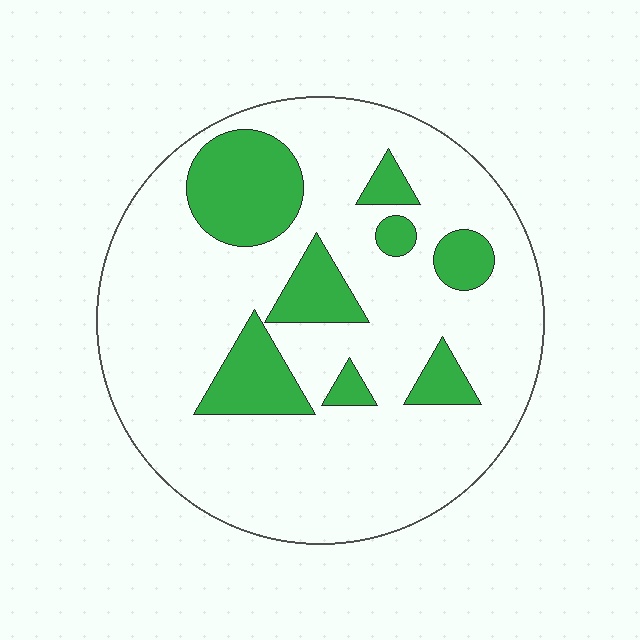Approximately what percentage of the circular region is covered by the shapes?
Approximately 20%.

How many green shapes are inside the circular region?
8.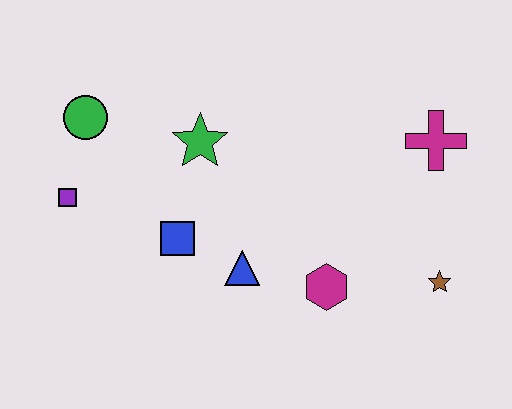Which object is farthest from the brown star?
The green circle is farthest from the brown star.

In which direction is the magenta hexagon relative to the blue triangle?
The magenta hexagon is to the right of the blue triangle.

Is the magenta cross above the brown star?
Yes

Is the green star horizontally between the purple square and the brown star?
Yes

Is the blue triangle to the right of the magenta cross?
No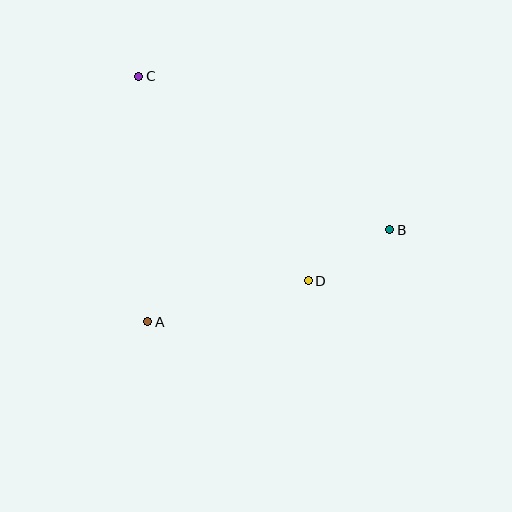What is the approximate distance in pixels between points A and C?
The distance between A and C is approximately 246 pixels.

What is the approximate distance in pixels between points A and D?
The distance between A and D is approximately 165 pixels.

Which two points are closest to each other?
Points B and D are closest to each other.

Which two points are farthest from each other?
Points B and C are farthest from each other.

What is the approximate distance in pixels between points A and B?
The distance between A and B is approximately 259 pixels.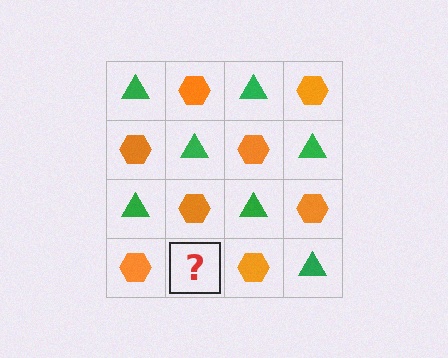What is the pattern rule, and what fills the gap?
The rule is that it alternates green triangle and orange hexagon in a checkerboard pattern. The gap should be filled with a green triangle.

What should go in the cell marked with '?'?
The missing cell should contain a green triangle.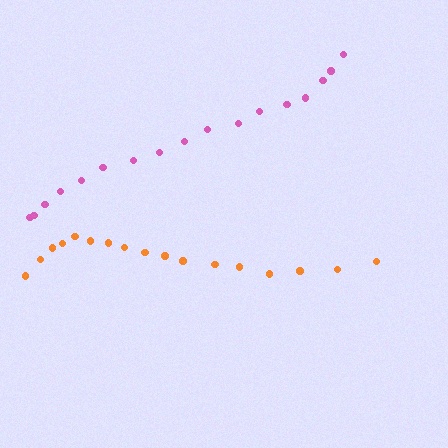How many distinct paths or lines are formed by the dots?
There are 2 distinct paths.